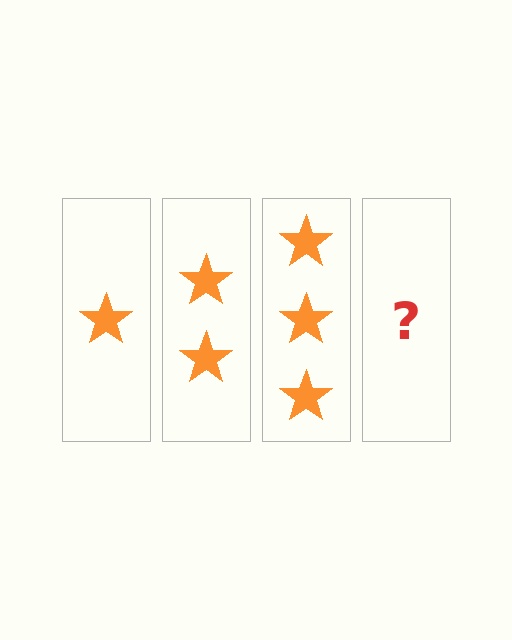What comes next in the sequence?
The next element should be 4 stars.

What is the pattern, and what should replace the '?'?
The pattern is that each step adds one more star. The '?' should be 4 stars.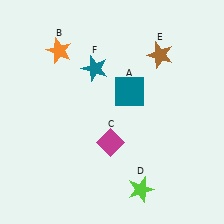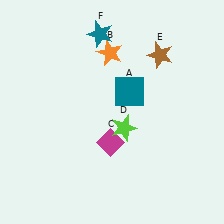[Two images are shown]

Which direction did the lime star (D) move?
The lime star (D) moved up.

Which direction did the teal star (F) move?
The teal star (F) moved up.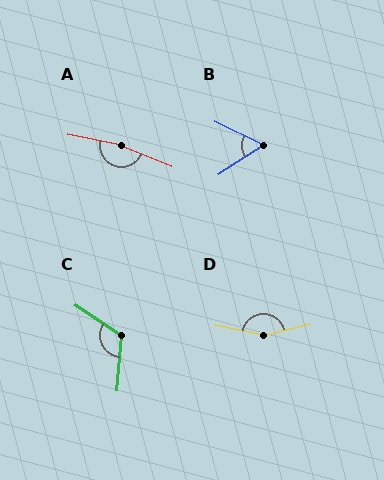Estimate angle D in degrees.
Approximately 154 degrees.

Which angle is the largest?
A, at approximately 170 degrees.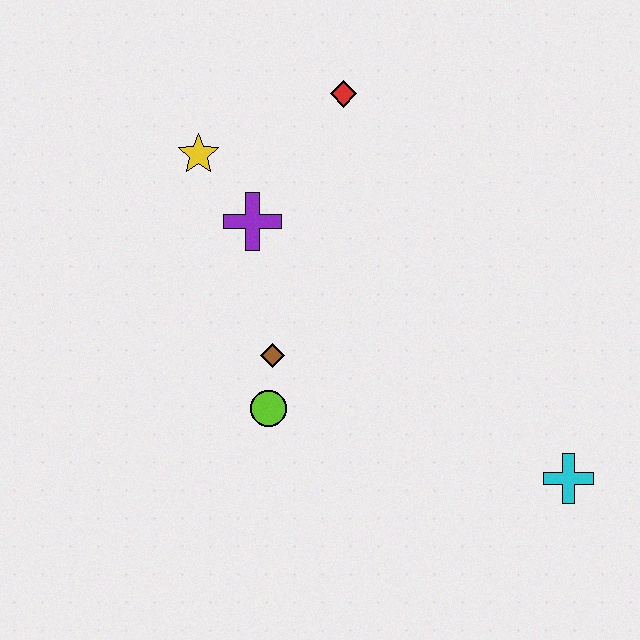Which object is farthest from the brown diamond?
The cyan cross is farthest from the brown diamond.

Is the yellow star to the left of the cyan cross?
Yes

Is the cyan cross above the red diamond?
No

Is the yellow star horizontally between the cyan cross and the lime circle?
No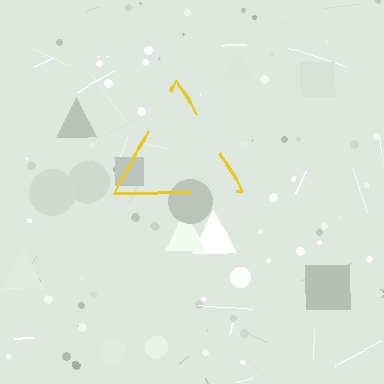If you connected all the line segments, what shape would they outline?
They would outline a triangle.